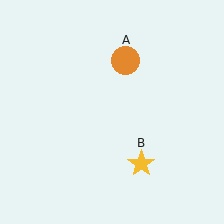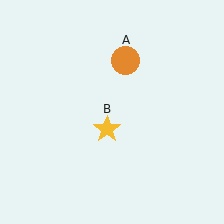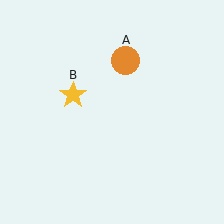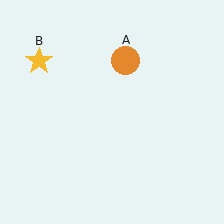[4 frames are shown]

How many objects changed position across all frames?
1 object changed position: yellow star (object B).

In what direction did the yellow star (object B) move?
The yellow star (object B) moved up and to the left.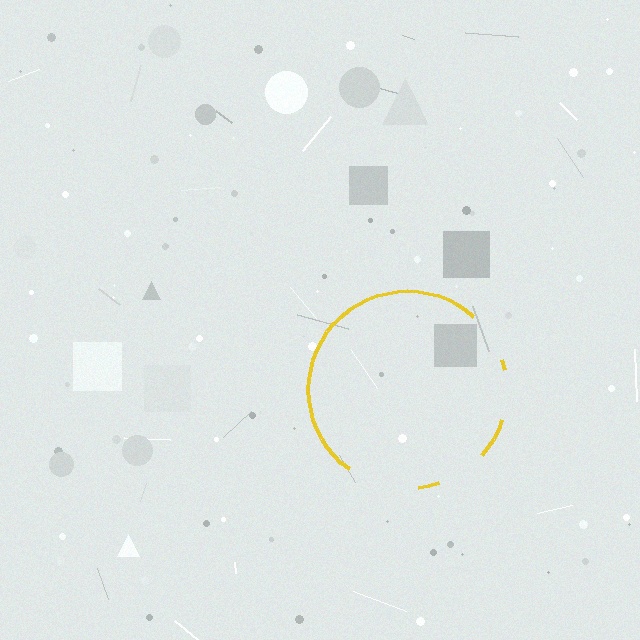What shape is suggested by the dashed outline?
The dashed outline suggests a circle.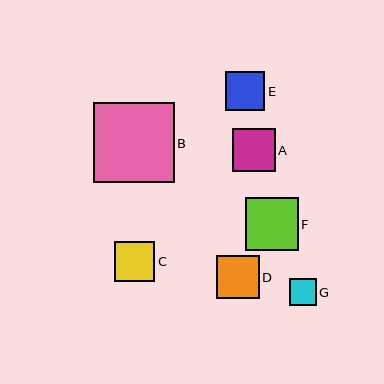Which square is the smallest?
Square G is the smallest with a size of approximately 27 pixels.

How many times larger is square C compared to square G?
Square C is approximately 1.5 times the size of square G.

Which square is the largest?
Square B is the largest with a size of approximately 80 pixels.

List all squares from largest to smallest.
From largest to smallest: B, F, D, A, C, E, G.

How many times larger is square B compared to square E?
Square B is approximately 2.1 times the size of square E.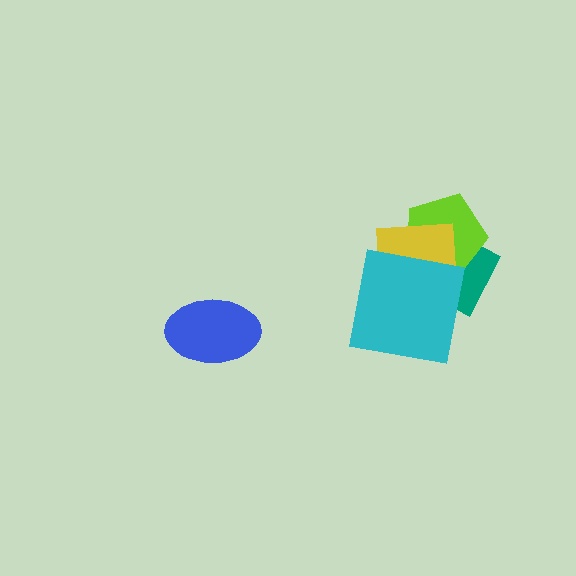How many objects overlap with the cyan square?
3 objects overlap with the cyan square.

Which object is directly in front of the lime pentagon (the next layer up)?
The yellow rectangle is directly in front of the lime pentagon.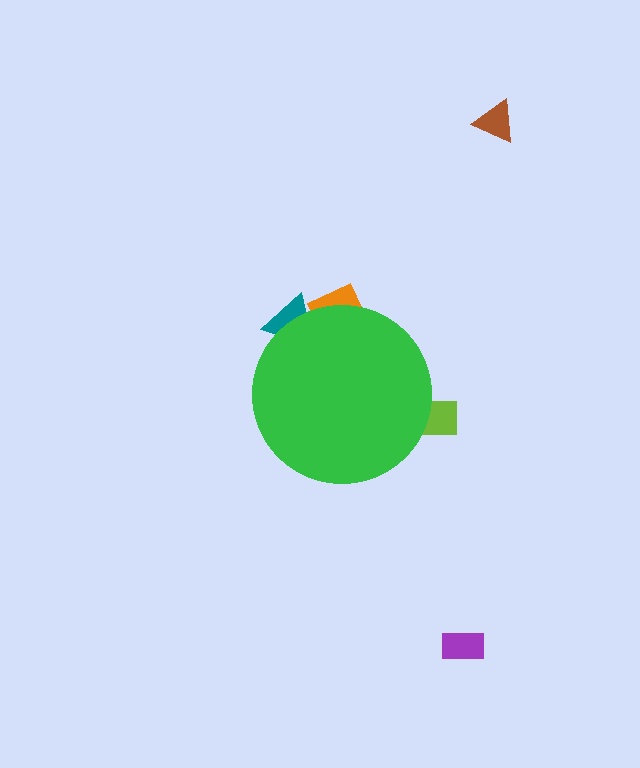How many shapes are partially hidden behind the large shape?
3 shapes are partially hidden.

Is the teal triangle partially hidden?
Yes, the teal triangle is partially hidden behind the green circle.